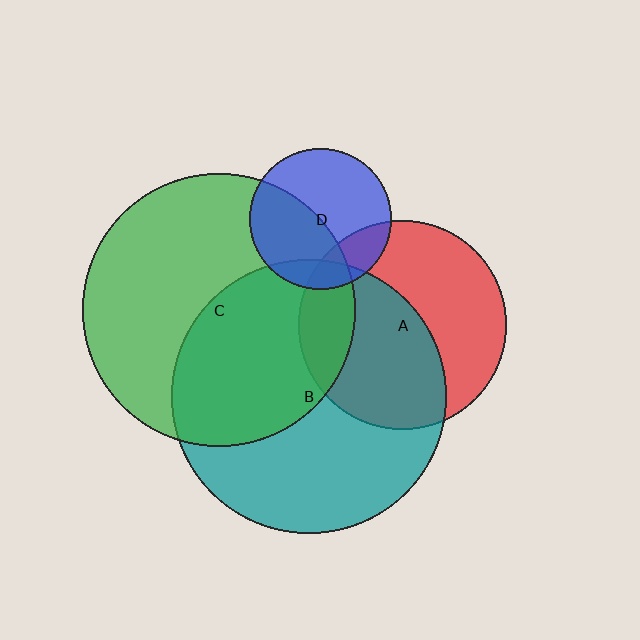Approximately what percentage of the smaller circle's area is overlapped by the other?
Approximately 45%.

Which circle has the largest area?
Circle B (teal).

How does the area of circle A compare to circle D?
Approximately 2.2 times.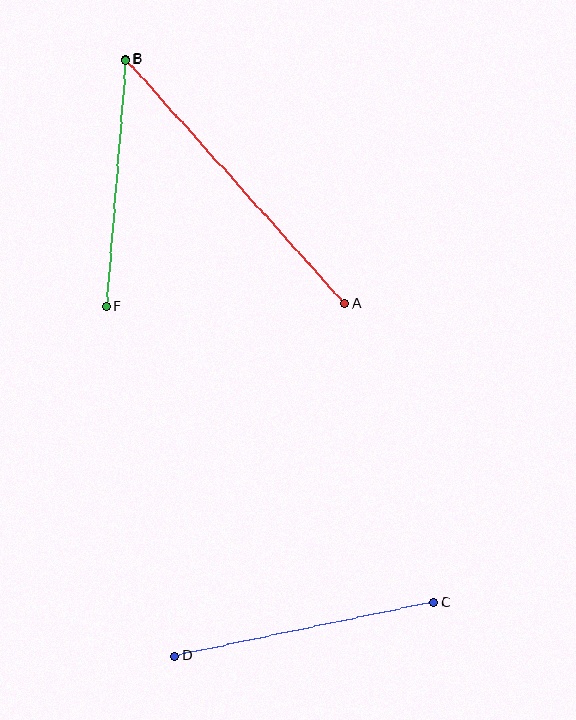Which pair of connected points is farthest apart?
Points A and B are farthest apart.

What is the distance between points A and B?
The distance is approximately 328 pixels.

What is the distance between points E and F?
The distance is approximately 248 pixels.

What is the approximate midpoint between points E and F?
The midpoint is at approximately (116, 183) pixels.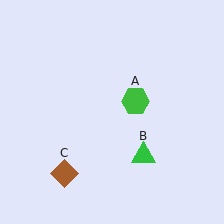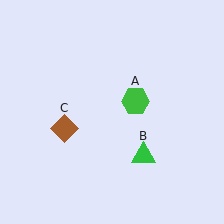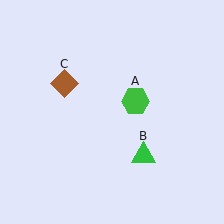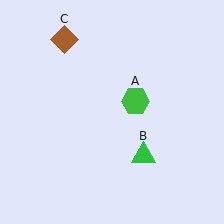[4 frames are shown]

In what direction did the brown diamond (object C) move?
The brown diamond (object C) moved up.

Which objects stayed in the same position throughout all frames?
Green hexagon (object A) and green triangle (object B) remained stationary.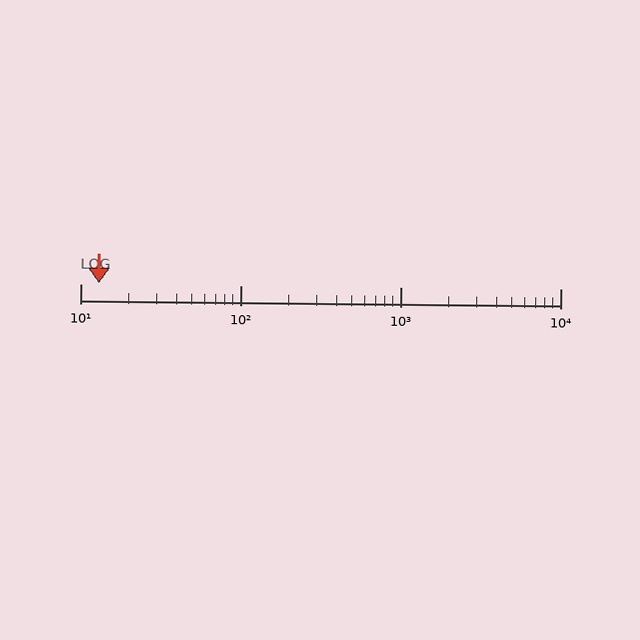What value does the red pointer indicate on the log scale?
The pointer indicates approximately 13.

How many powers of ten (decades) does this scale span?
The scale spans 3 decades, from 10 to 10000.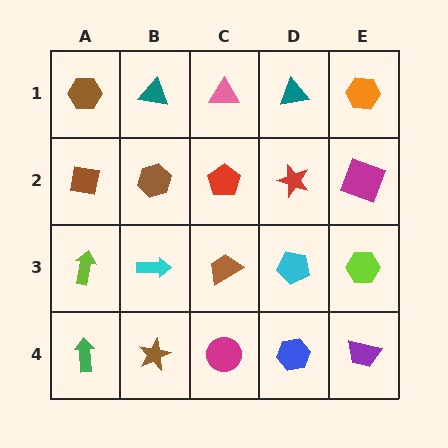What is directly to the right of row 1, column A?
A teal triangle.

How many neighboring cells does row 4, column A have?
2.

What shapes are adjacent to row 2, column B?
A teal triangle (row 1, column B), a cyan arrow (row 3, column B), a brown square (row 2, column A), a red pentagon (row 2, column C).